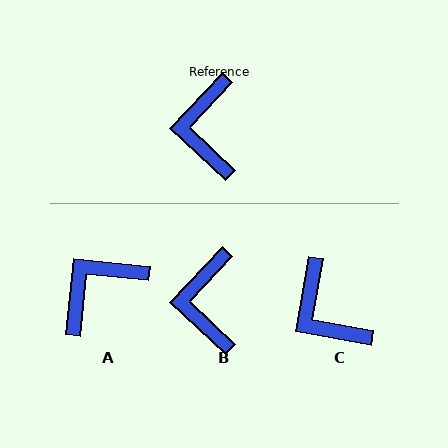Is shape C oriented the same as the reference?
No, it is off by about 33 degrees.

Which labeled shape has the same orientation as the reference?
B.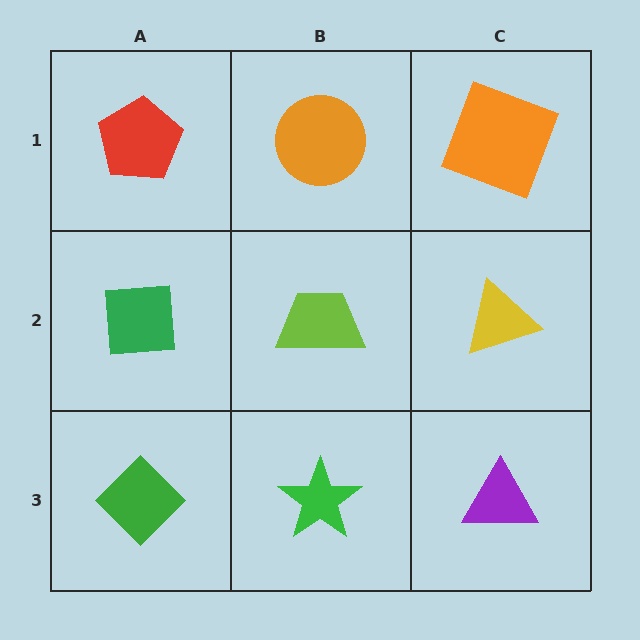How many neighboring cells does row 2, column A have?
3.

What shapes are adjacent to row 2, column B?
An orange circle (row 1, column B), a green star (row 3, column B), a green square (row 2, column A), a yellow triangle (row 2, column C).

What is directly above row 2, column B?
An orange circle.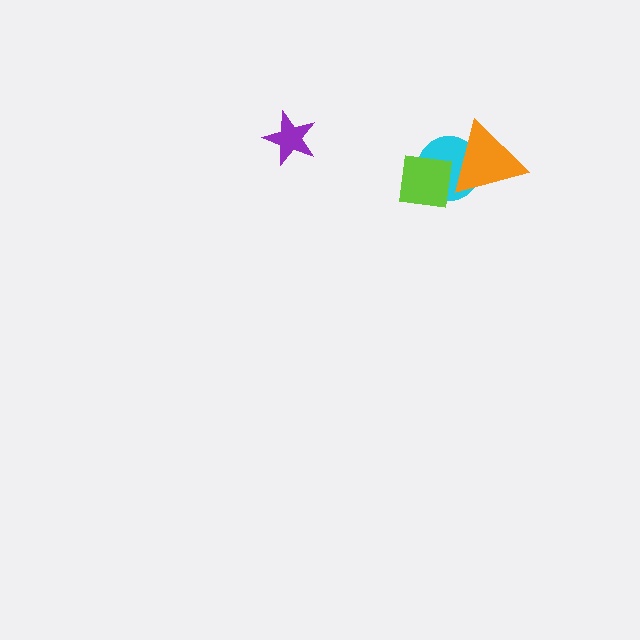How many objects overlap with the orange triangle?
2 objects overlap with the orange triangle.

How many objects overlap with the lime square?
2 objects overlap with the lime square.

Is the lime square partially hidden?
Yes, it is partially covered by another shape.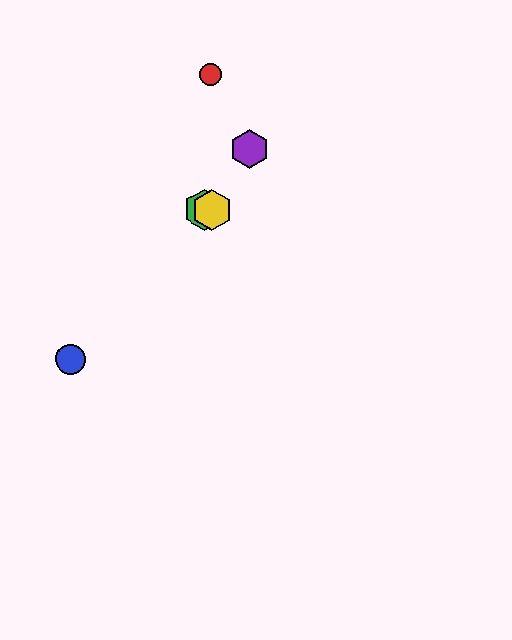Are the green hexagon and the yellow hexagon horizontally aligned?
Yes, both are at y≈210.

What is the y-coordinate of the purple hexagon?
The purple hexagon is at y≈149.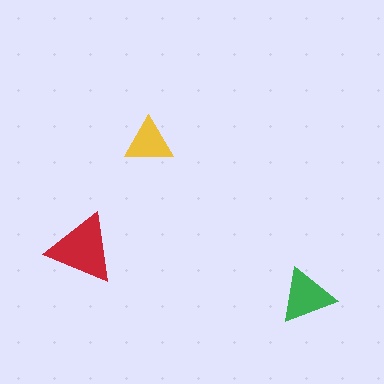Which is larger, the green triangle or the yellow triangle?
The green one.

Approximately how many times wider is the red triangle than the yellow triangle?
About 1.5 times wider.